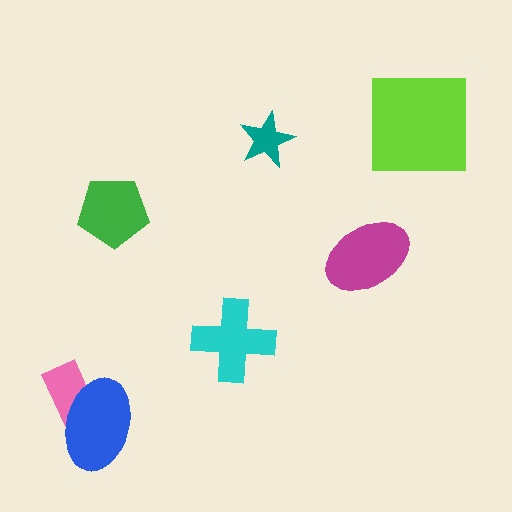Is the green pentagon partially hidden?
No, no other shape covers it.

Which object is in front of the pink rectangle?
The blue ellipse is in front of the pink rectangle.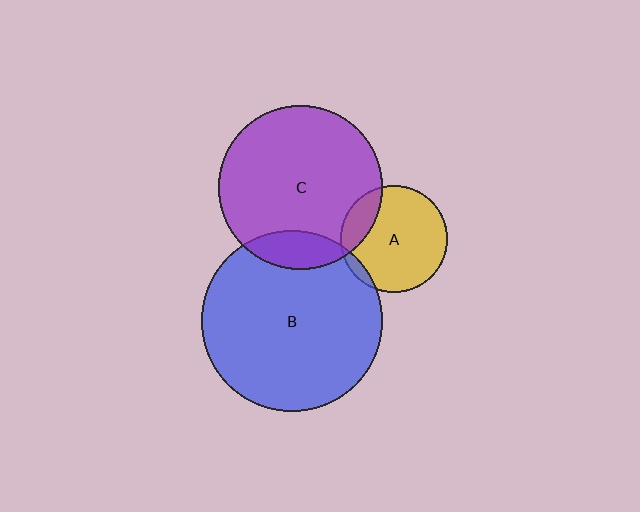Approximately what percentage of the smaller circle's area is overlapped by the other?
Approximately 5%.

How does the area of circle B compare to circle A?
Approximately 2.9 times.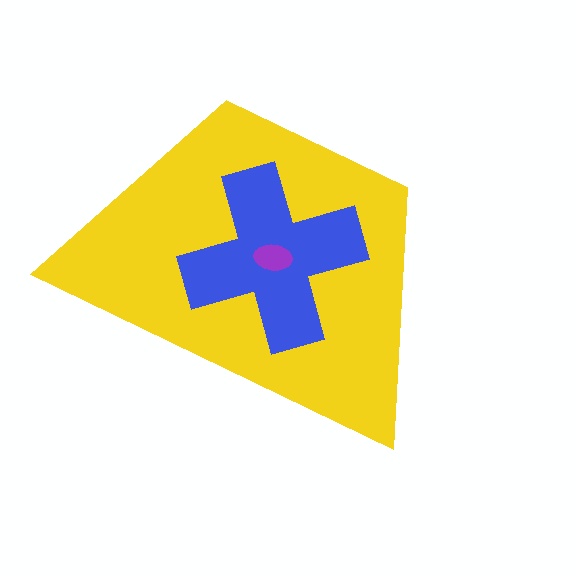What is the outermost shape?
The yellow trapezoid.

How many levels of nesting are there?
3.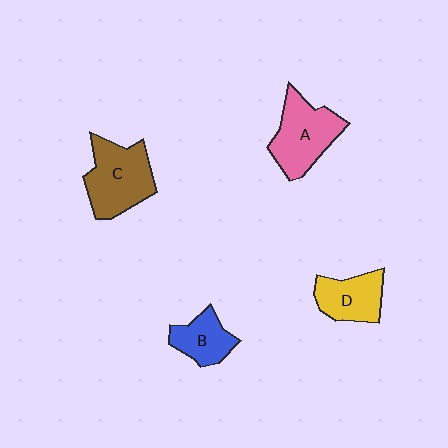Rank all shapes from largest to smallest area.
From largest to smallest: C (brown), A (pink), D (yellow), B (blue).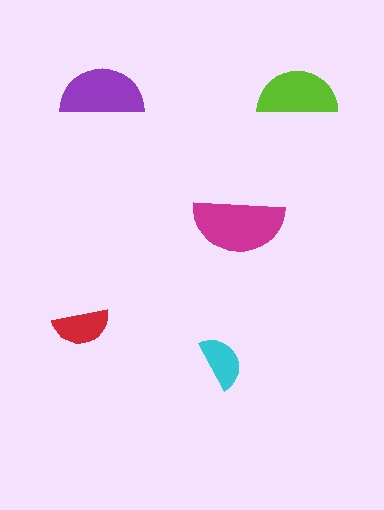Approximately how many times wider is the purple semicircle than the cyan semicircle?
About 1.5 times wider.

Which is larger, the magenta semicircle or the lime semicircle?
The magenta one.